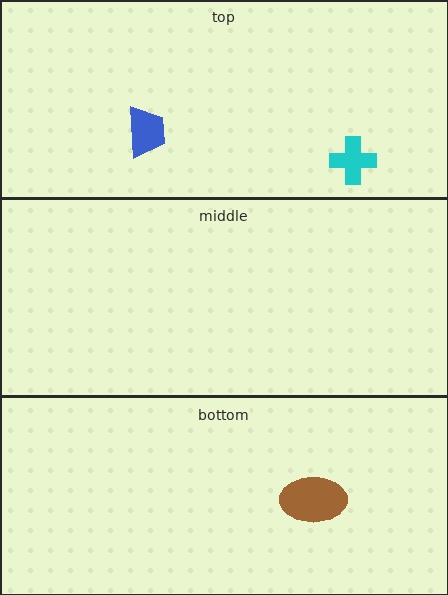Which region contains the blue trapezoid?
The top region.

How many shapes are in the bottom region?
1.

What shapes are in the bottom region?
The brown ellipse.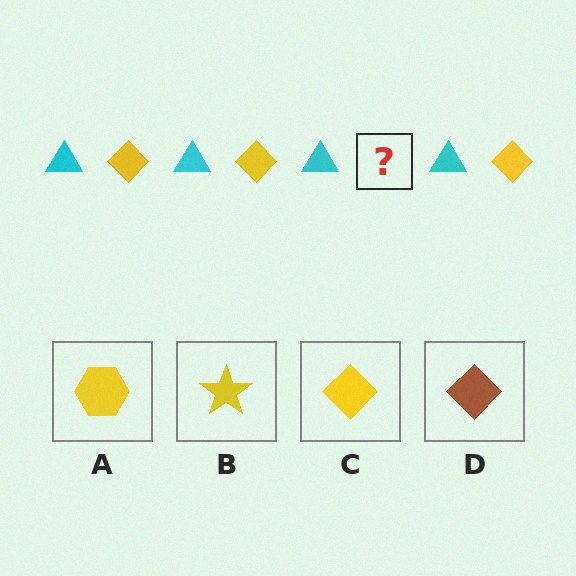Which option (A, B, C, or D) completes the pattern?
C.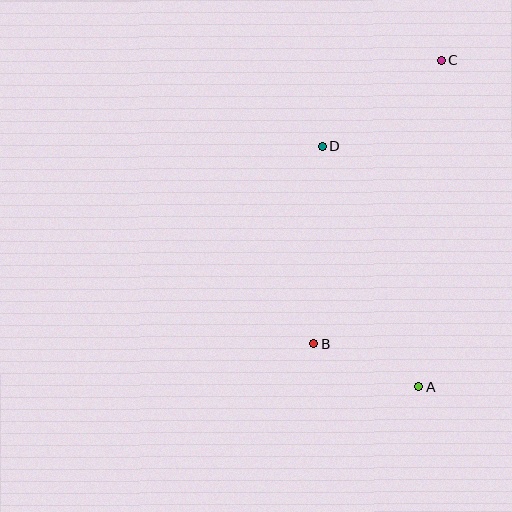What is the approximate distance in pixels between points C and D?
The distance between C and D is approximately 147 pixels.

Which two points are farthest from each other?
Points A and C are farthest from each other.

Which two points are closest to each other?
Points A and B are closest to each other.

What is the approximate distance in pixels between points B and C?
The distance between B and C is approximately 310 pixels.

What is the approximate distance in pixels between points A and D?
The distance between A and D is approximately 260 pixels.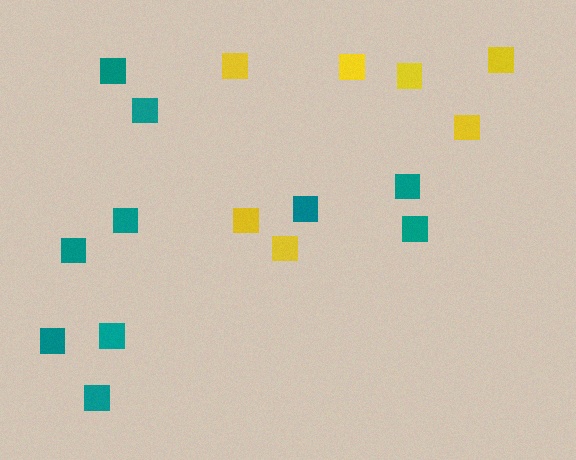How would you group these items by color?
There are 2 groups: one group of yellow squares (7) and one group of teal squares (10).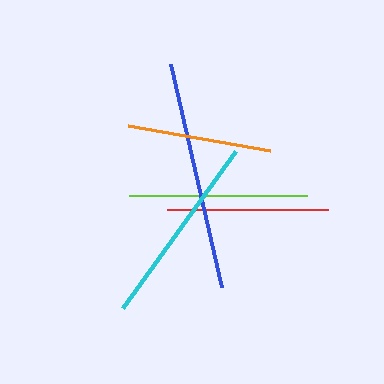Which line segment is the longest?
The blue line is the longest at approximately 229 pixels.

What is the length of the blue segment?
The blue segment is approximately 229 pixels long.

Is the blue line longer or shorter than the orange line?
The blue line is longer than the orange line.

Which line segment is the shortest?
The orange line is the shortest at approximately 144 pixels.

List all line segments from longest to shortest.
From longest to shortest: blue, cyan, lime, red, orange.